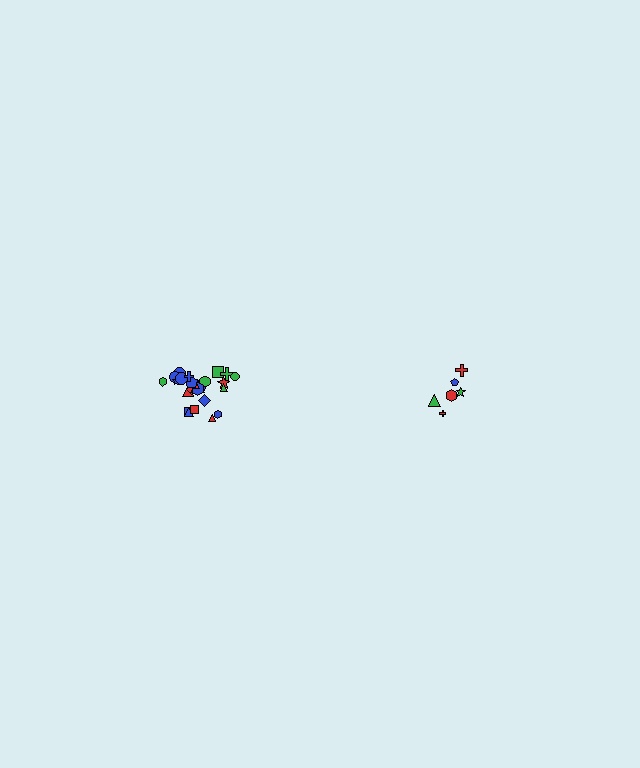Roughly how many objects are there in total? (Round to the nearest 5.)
Roughly 30 objects in total.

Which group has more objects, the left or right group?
The left group.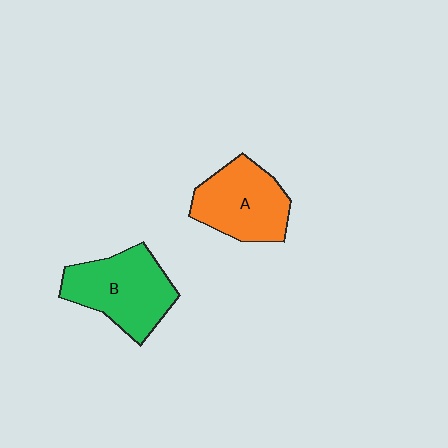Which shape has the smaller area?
Shape A (orange).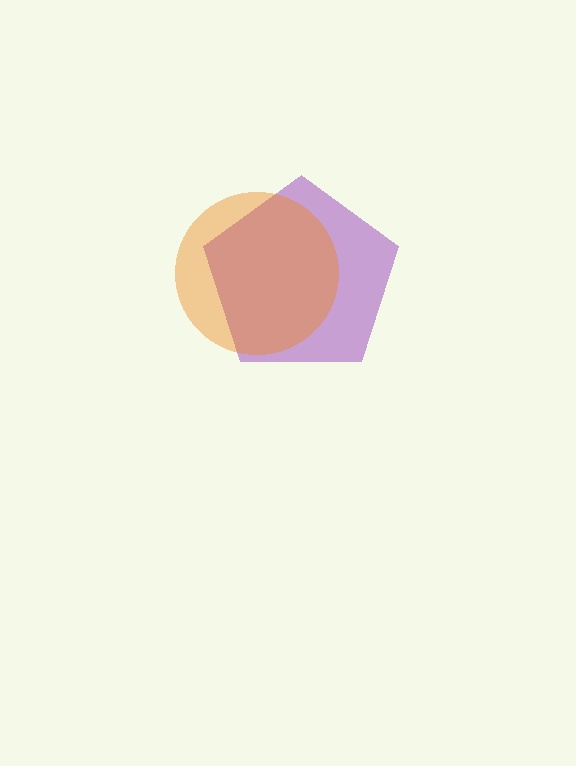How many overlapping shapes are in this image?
There are 2 overlapping shapes in the image.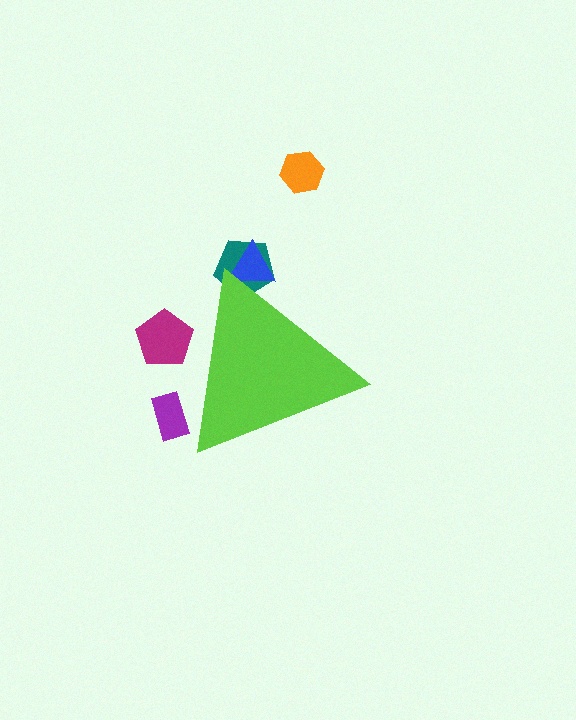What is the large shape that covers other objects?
A lime triangle.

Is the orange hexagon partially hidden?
No, the orange hexagon is fully visible.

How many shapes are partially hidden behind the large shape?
4 shapes are partially hidden.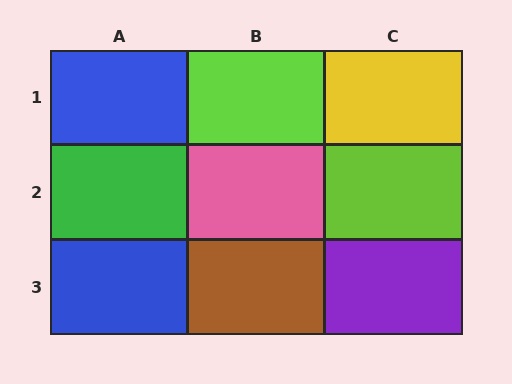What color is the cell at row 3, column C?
Purple.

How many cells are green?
1 cell is green.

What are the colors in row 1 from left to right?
Blue, lime, yellow.